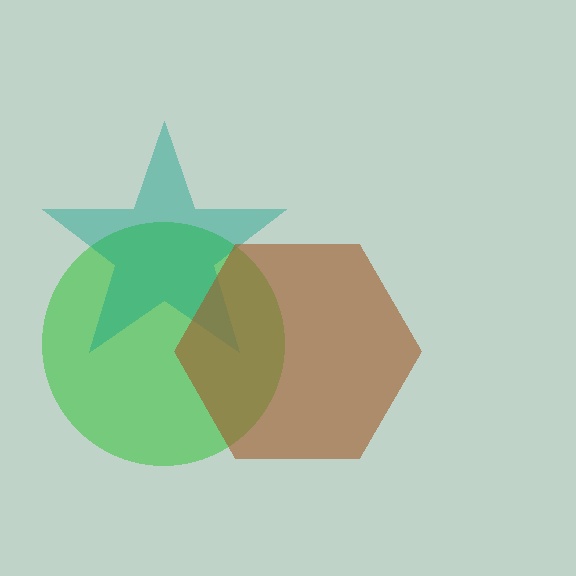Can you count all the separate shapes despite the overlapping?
Yes, there are 3 separate shapes.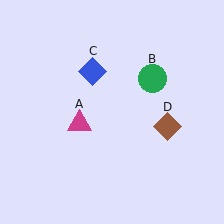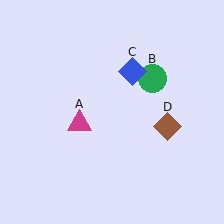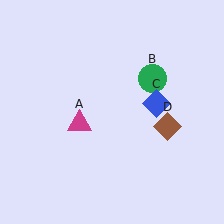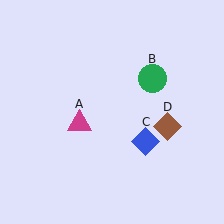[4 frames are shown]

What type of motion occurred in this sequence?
The blue diamond (object C) rotated clockwise around the center of the scene.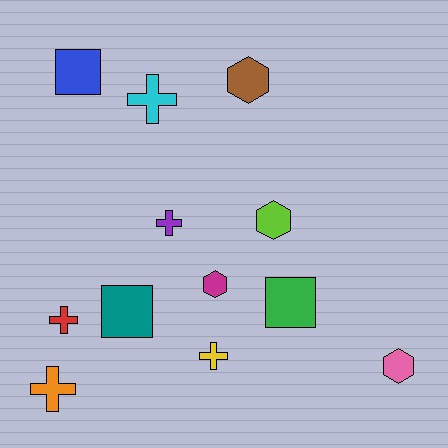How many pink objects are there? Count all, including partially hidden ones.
There is 1 pink object.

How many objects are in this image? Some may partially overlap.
There are 12 objects.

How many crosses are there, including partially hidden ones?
There are 5 crosses.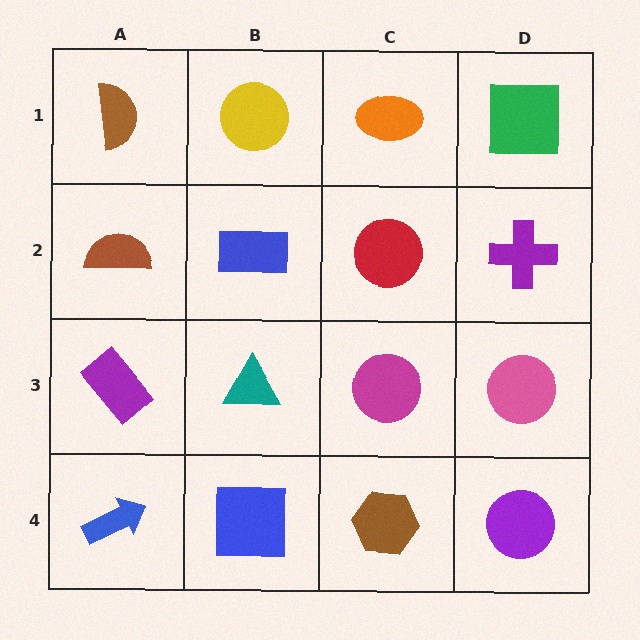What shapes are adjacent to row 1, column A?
A brown semicircle (row 2, column A), a yellow circle (row 1, column B).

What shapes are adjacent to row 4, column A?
A purple rectangle (row 3, column A), a blue square (row 4, column B).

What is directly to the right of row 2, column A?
A blue rectangle.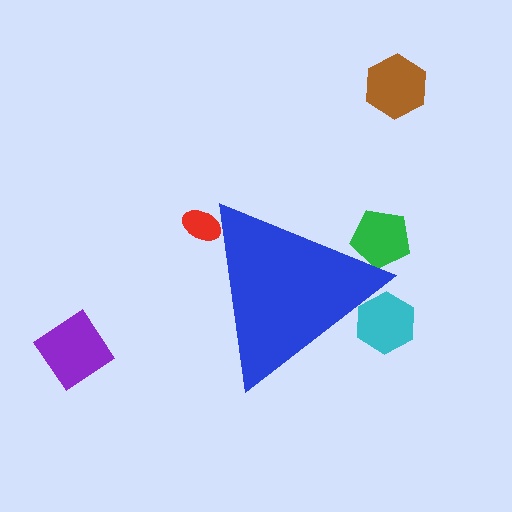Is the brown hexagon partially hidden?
No, the brown hexagon is fully visible.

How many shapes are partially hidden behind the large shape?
3 shapes are partially hidden.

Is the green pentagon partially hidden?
Yes, the green pentagon is partially hidden behind the blue triangle.